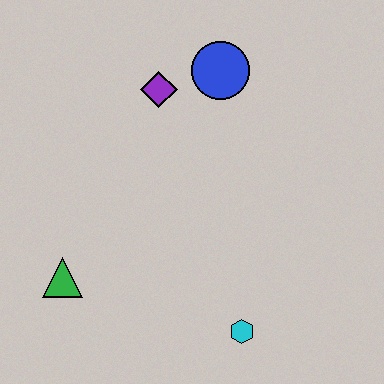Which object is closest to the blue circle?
The purple diamond is closest to the blue circle.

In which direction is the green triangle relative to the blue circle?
The green triangle is below the blue circle.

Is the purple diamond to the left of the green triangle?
No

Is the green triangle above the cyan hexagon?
Yes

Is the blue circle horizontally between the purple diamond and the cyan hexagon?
Yes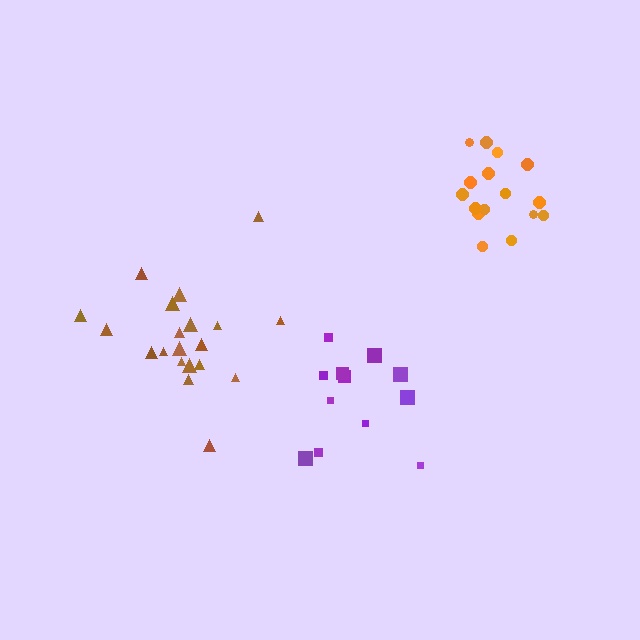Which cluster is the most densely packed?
Orange.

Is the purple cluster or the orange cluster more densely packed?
Orange.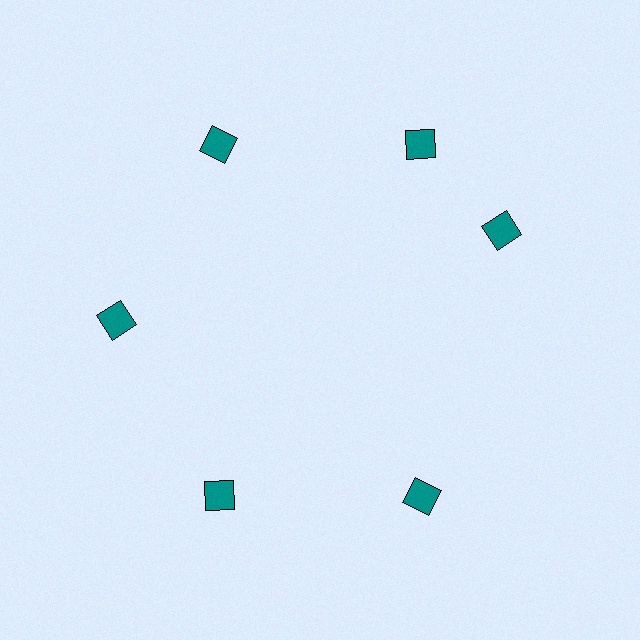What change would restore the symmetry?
The symmetry would be restored by rotating it back into even spacing with its neighbors so that all 6 diamonds sit at equal angles and equal distance from the center.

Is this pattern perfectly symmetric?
No. The 6 teal diamonds are arranged in a ring, but one element near the 3 o'clock position is rotated out of alignment along the ring, breaking the 6-fold rotational symmetry.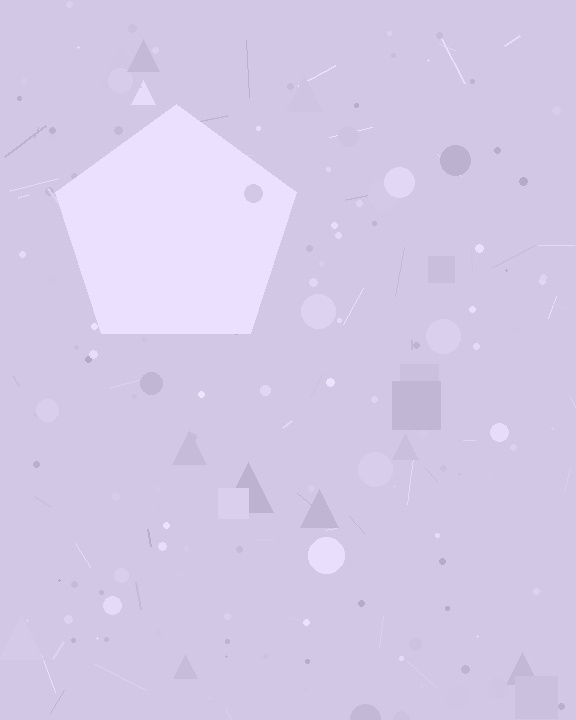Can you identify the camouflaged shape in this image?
The camouflaged shape is a pentagon.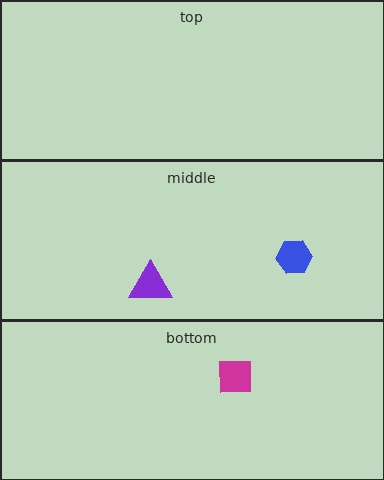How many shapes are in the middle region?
2.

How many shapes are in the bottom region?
1.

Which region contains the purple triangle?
The middle region.